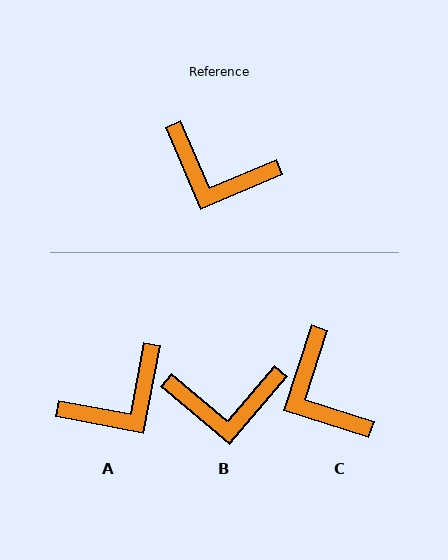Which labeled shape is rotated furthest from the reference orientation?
A, about 56 degrees away.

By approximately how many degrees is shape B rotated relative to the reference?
Approximately 27 degrees counter-clockwise.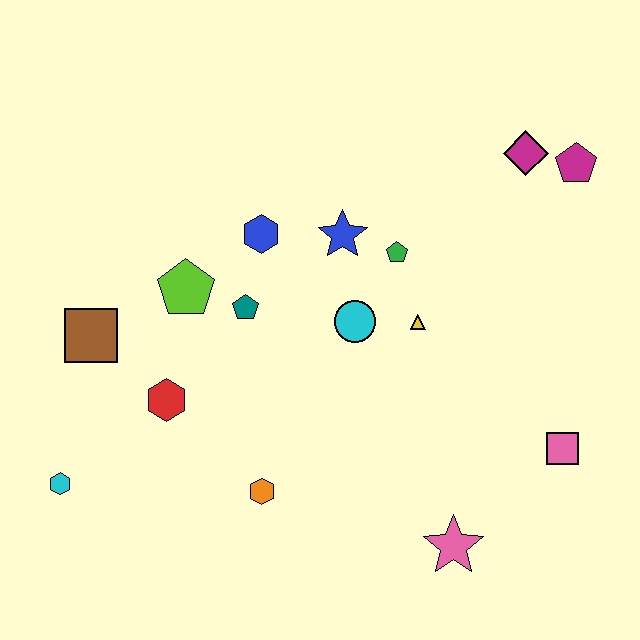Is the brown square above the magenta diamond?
No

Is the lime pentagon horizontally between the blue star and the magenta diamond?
No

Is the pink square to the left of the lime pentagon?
No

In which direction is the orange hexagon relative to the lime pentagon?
The orange hexagon is below the lime pentagon.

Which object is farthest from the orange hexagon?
The magenta pentagon is farthest from the orange hexagon.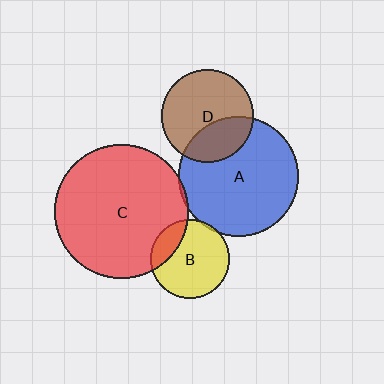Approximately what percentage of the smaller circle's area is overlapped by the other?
Approximately 30%.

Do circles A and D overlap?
Yes.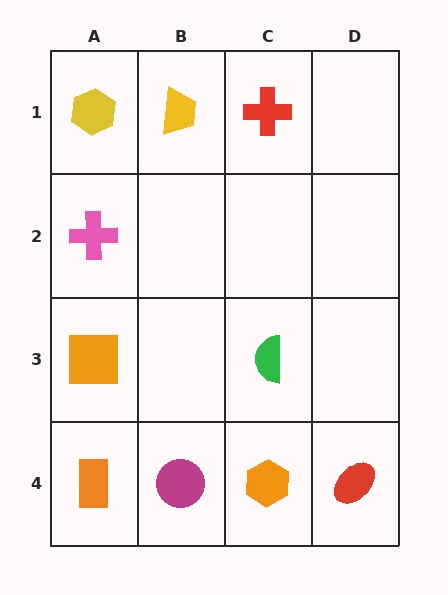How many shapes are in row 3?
2 shapes.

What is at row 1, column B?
A yellow trapezoid.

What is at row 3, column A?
An orange square.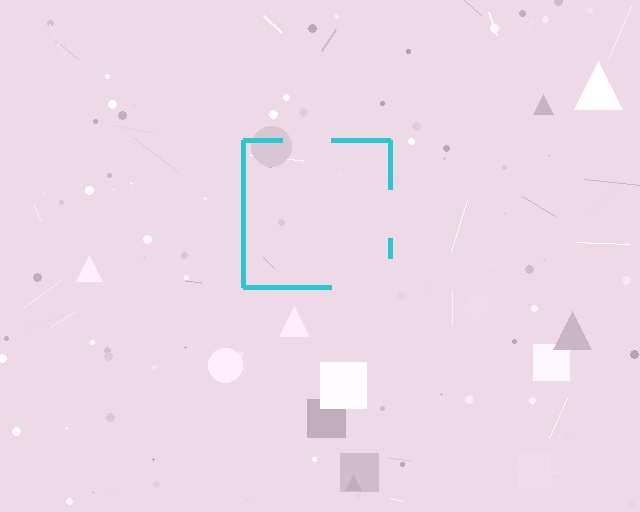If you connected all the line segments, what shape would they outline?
They would outline a square.